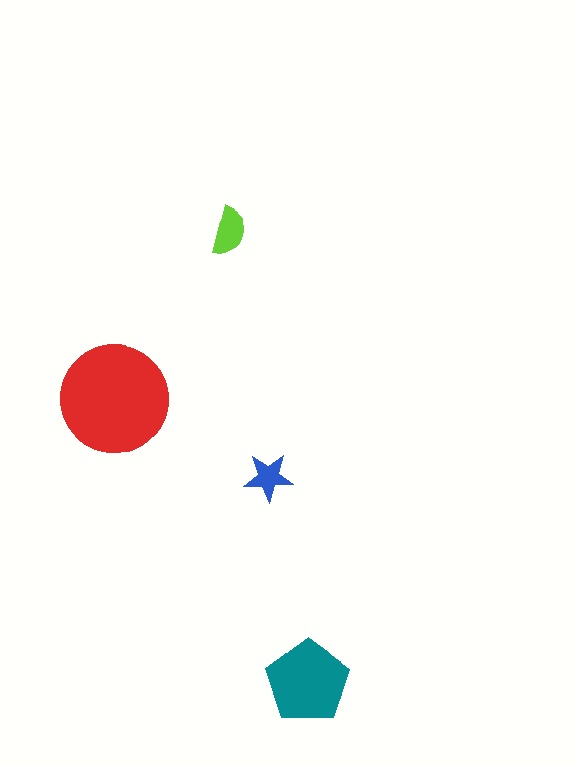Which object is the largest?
The red circle.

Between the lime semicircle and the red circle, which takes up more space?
The red circle.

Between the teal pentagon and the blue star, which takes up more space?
The teal pentagon.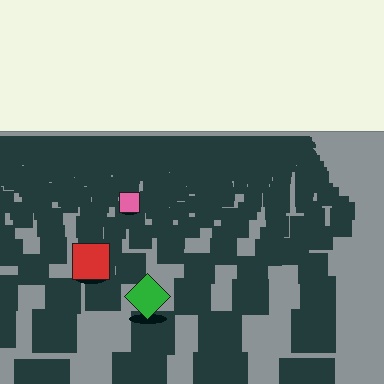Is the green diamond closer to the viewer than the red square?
Yes. The green diamond is closer — you can tell from the texture gradient: the ground texture is coarser near it.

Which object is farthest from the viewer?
The pink square is farthest from the viewer. It appears smaller and the ground texture around it is denser.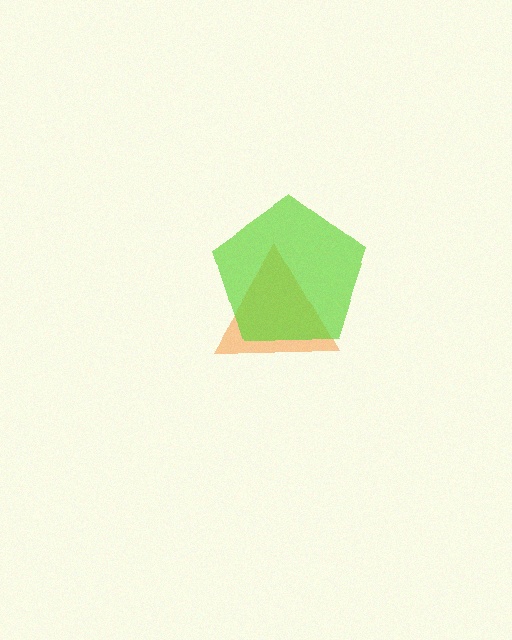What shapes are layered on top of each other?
The layered shapes are: an orange triangle, a lime pentagon.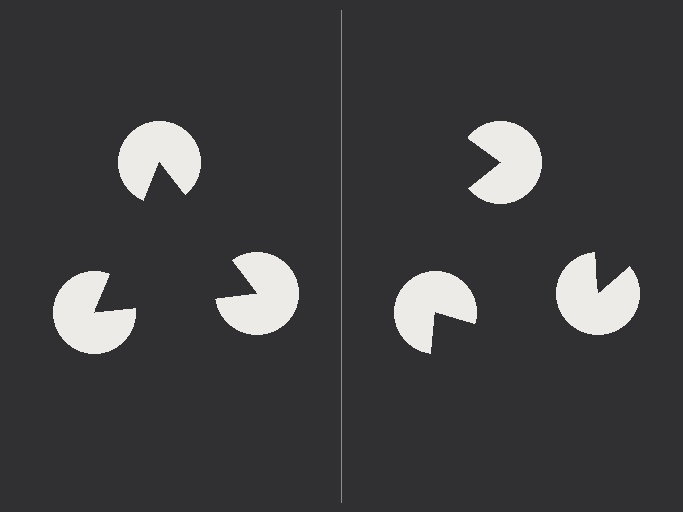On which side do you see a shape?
An illusory triangle appears on the left side. On the right side the wedge cuts are rotated, so no coherent shape forms.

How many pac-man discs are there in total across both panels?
6 — 3 on each side.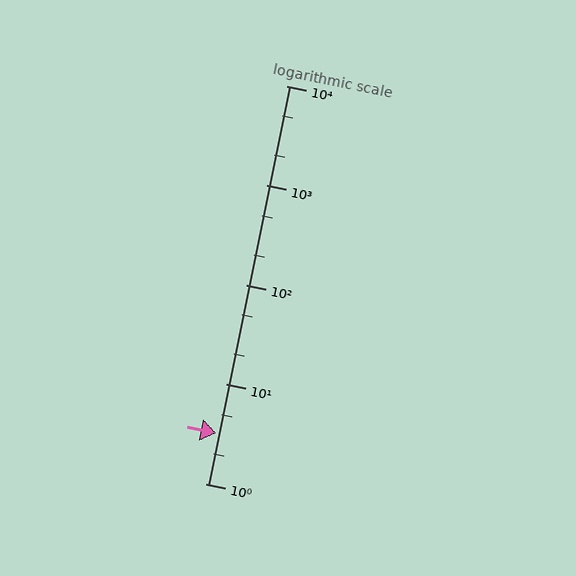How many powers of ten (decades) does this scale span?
The scale spans 4 decades, from 1 to 10000.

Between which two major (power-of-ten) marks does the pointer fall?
The pointer is between 1 and 10.